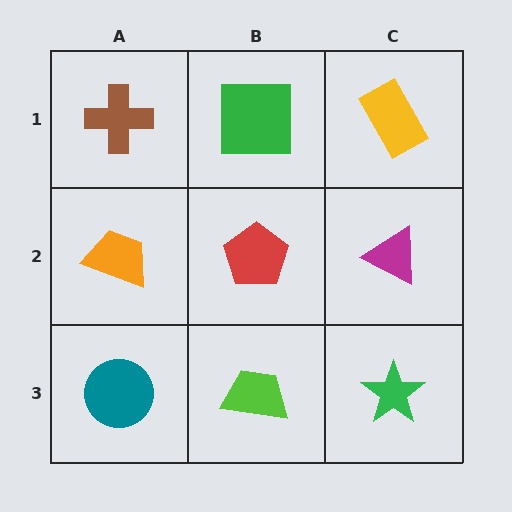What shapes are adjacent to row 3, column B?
A red pentagon (row 2, column B), a teal circle (row 3, column A), a green star (row 3, column C).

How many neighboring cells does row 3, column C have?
2.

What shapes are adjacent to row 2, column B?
A green square (row 1, column B), a lime trapezoid (row 3, column B), an orange trapezoid (row 2, column A), a magenta triangle (row 2, column C).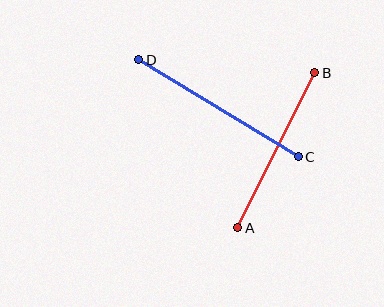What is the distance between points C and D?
The distance is approximately 187 pixels.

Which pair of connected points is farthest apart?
Points C and D are farthest apart.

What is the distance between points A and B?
The distance is approximately 173 pixels.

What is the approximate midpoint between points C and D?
The midpoint is at approximately (219, 108) pixels.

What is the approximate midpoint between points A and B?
The midpoint is at approximately (276, 150) pixels.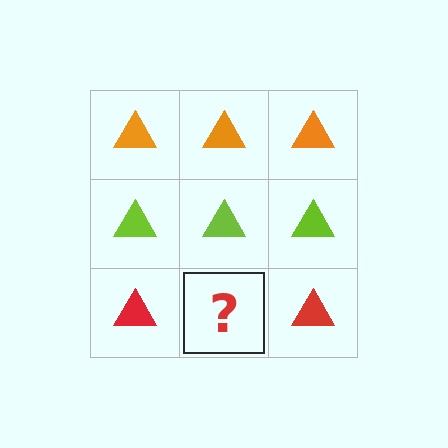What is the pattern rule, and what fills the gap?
The rule is that each row has a consistent color. The gap should be filled with a red triangle.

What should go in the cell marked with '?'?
The missing cell should contain a red triangle.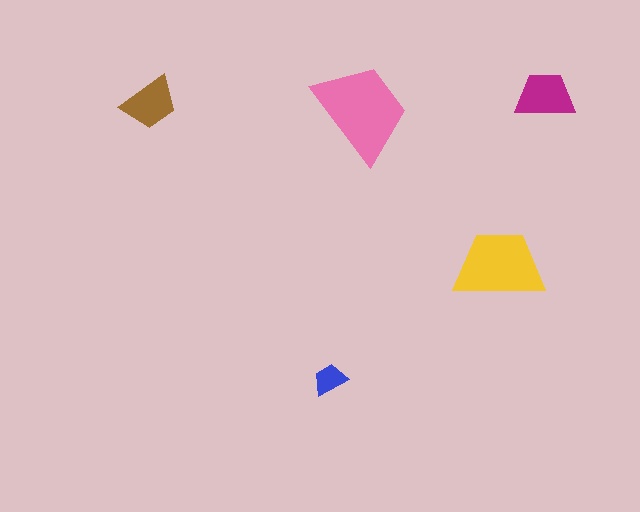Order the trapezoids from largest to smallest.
the pink one, the yellow one, the magenta one, the brown one, the blue one.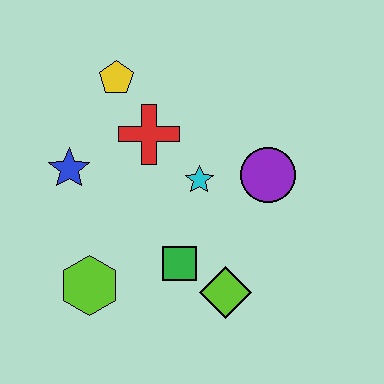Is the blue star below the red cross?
Yes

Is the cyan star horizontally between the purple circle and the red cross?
Yes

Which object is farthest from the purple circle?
The lime hexagon is farthest from the purple circle.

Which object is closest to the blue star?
The red cross is closest to the blue star.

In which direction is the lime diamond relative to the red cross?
The lime diamond is below the red cross.